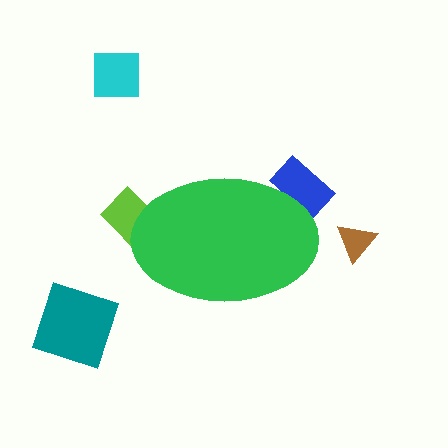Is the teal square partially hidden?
No, the teal square is fully visible.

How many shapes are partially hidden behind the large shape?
2 shapes are partially hidden.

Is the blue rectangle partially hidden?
Yes, the blue rectangle is partially hidden behind the green ellipse.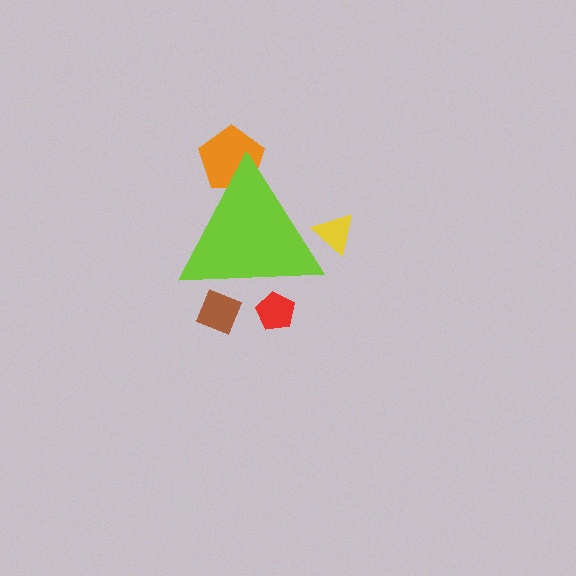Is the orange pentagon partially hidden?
Yes, the orange pentagon is partially hidden behind the lime triangle.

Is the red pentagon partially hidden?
Yes, the red pentagon is partially hidden behind the lime triangle.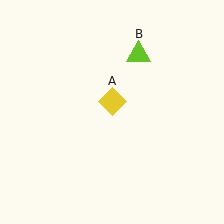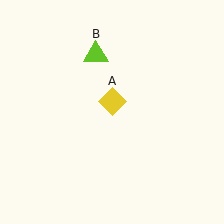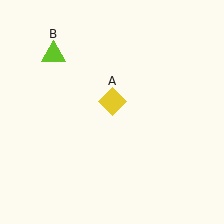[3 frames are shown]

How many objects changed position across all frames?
1 object changed position: lime triangle (object B).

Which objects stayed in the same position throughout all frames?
Yellow diamond (object A) remained stationary.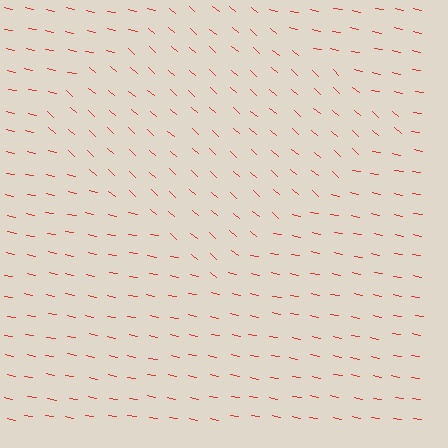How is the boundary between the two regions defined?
The boundary is defined purely by a change in line orientation (approximately 30 degrees difference). All lines are the same color and thickness.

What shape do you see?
I see a diamond.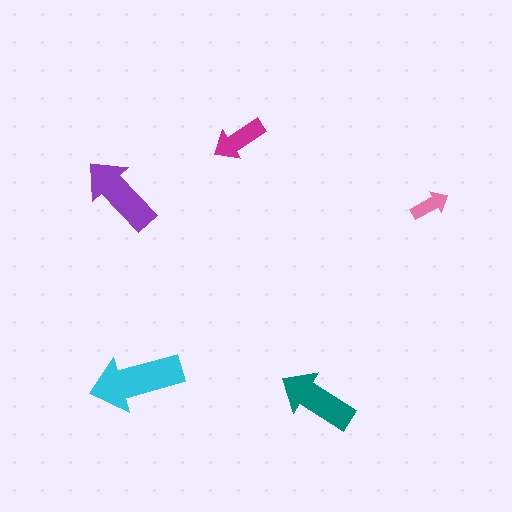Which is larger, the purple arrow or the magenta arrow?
The purple one.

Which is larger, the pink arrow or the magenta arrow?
The magenta one.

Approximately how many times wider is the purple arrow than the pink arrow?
About 2 times wider.